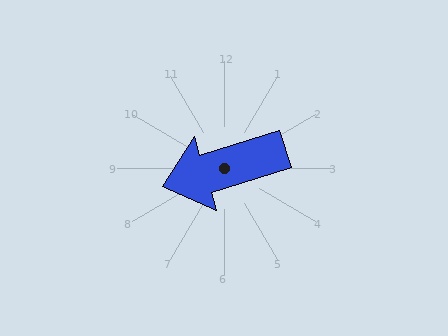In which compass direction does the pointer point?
West.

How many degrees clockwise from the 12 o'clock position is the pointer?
Approximately 253 degrees.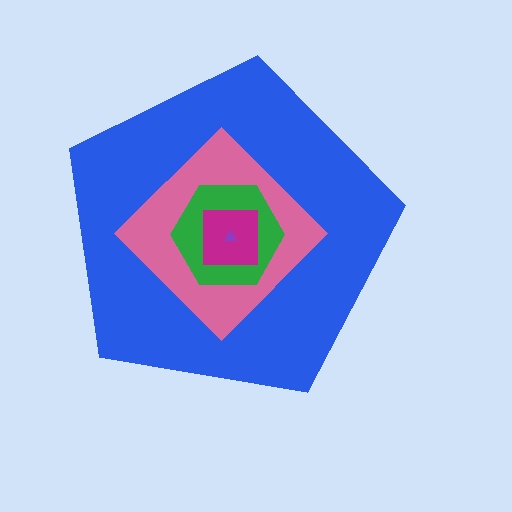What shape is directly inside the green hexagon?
The magenta square.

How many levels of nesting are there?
5.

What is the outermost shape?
The blue pentagon.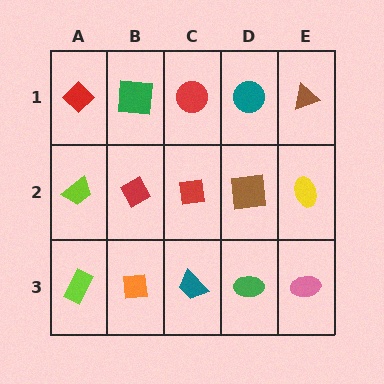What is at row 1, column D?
A teal circle.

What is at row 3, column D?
A green ellipse.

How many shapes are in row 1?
5 shapes.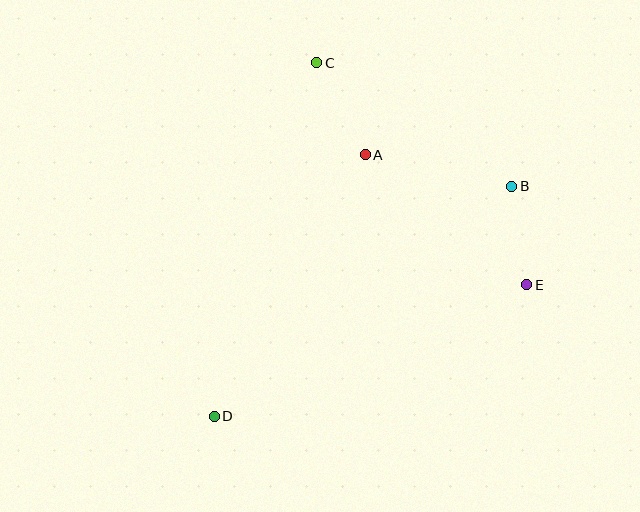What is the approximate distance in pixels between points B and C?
The distance between B and C is approximately 231 pixels.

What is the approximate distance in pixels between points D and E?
The distance between D and E is approximately 339 pixels.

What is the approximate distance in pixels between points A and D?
The distance between A and D is approximately 302 pixels.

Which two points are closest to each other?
Points B and E are closest to each other.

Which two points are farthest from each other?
Points B and D are farthest from each other.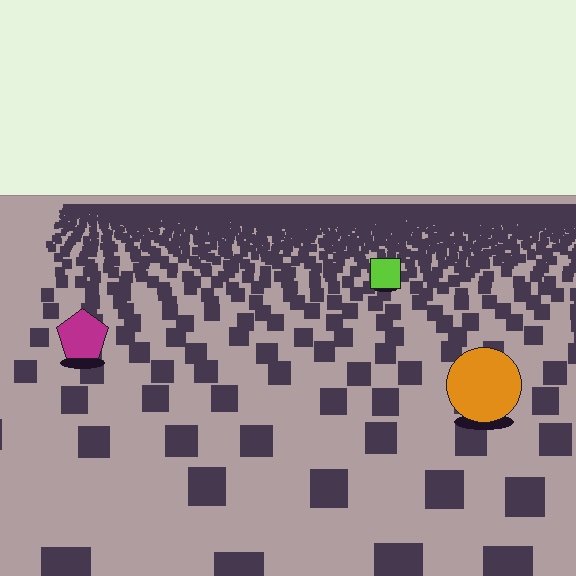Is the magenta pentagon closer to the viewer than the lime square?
Yes. The magenta pentagon is closer — you can tell from the texture gradient: the ground texture is coarser near it.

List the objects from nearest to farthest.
From nearest to farthest: the orange circle, the magenta pentagon, the lime square.